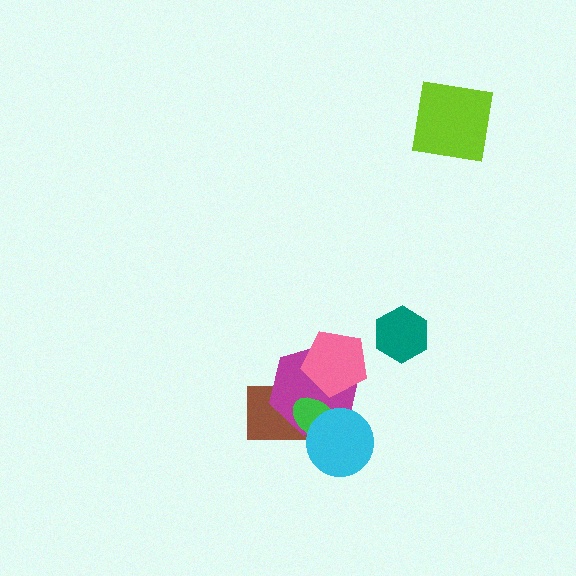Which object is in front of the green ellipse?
The cyan circle is in front of the green ellipse.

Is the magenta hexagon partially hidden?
Yes, it is partially covered by another shape.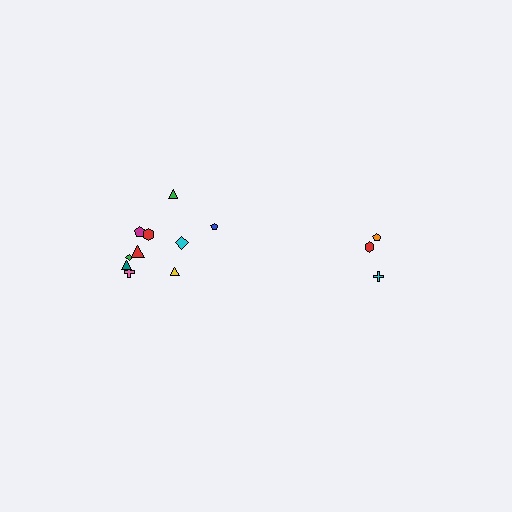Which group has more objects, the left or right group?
The left group.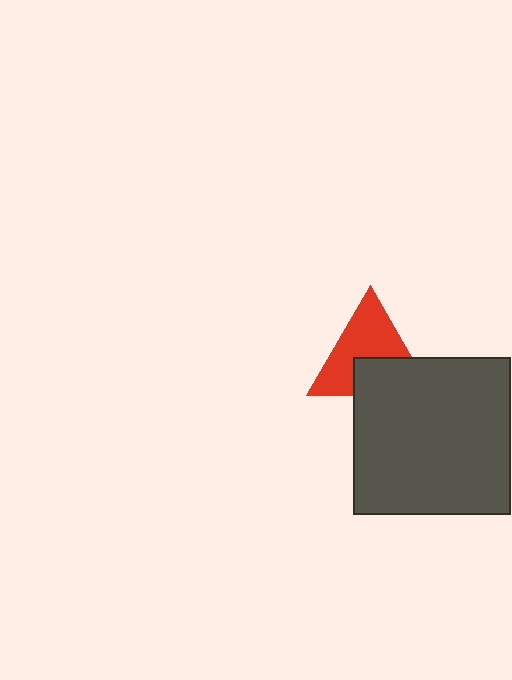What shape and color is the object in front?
The object in front is a dark gray square.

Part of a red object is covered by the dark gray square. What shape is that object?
It is a triangle.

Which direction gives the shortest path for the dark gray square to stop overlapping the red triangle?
Moving down gives the shortest separation.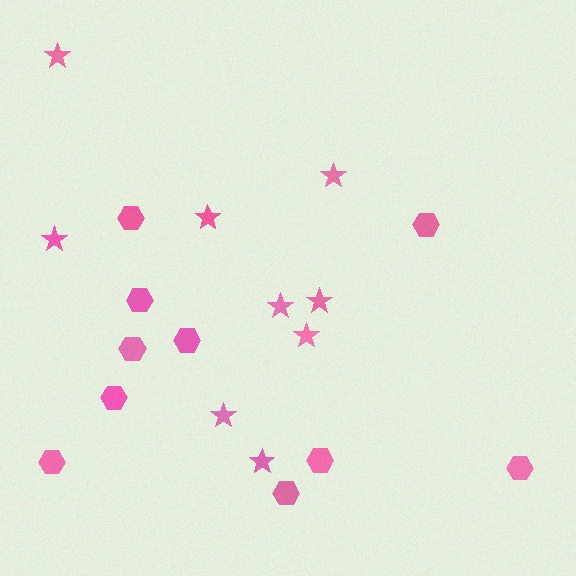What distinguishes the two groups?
There are 2 groups: one group of stars (9) and one group of hexagons (10).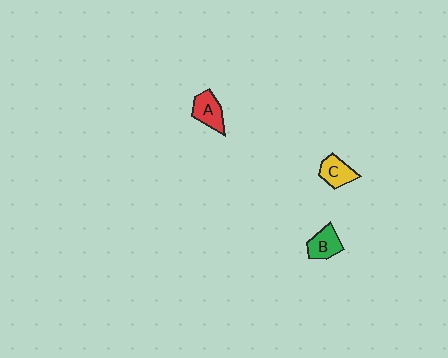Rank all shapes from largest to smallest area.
From largest to smallest: A (red), B (green), C (yellow).